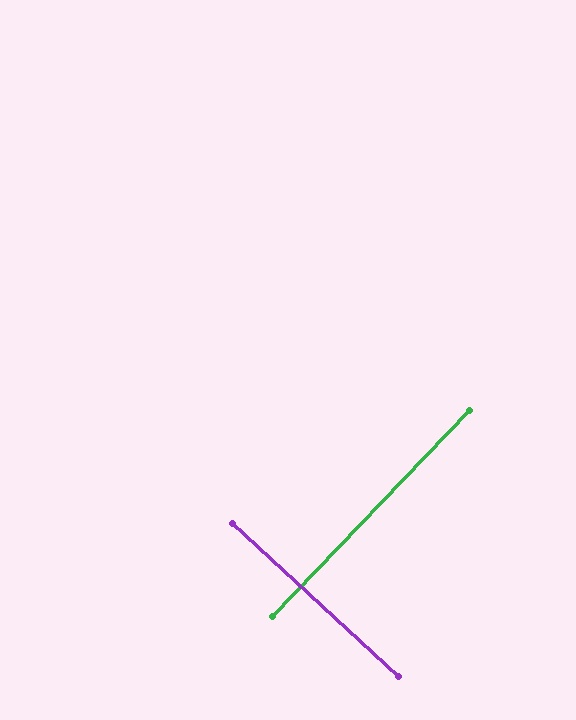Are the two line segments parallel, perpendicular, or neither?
Perpendicular — they meet at approximately 89°.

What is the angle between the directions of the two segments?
Approximately 89 degrees.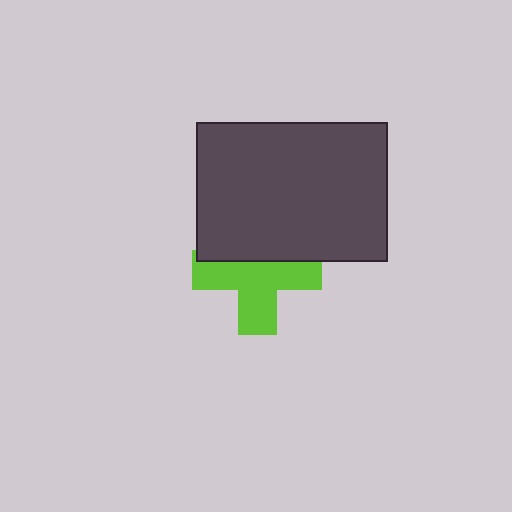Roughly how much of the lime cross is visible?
About half of it is visible (roughly 63%).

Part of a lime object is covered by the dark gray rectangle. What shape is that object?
It is a cross.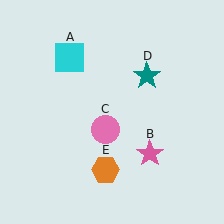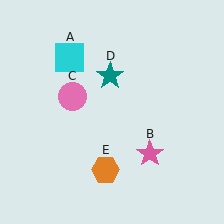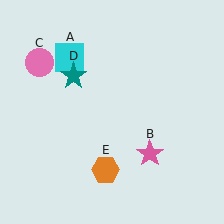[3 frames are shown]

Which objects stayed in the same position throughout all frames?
Cyan square (object A) and pink star (object B) and orange hexagon (object E) remained stationary.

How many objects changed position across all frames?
2 objects changed position: pink circle (object C), teal star (object D).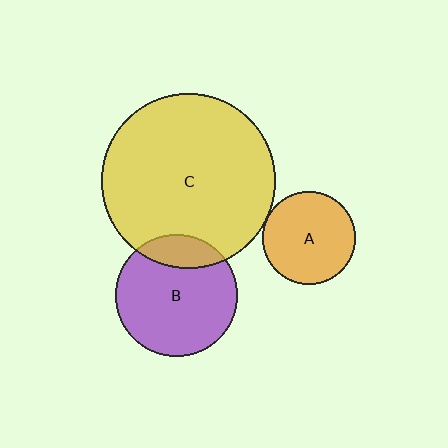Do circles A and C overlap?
Yes.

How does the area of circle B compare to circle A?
Approximately 1.7 times.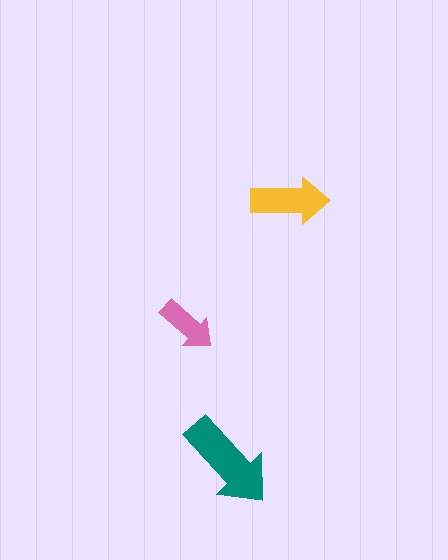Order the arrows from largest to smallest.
the teal one, the yellow one, the pink one.